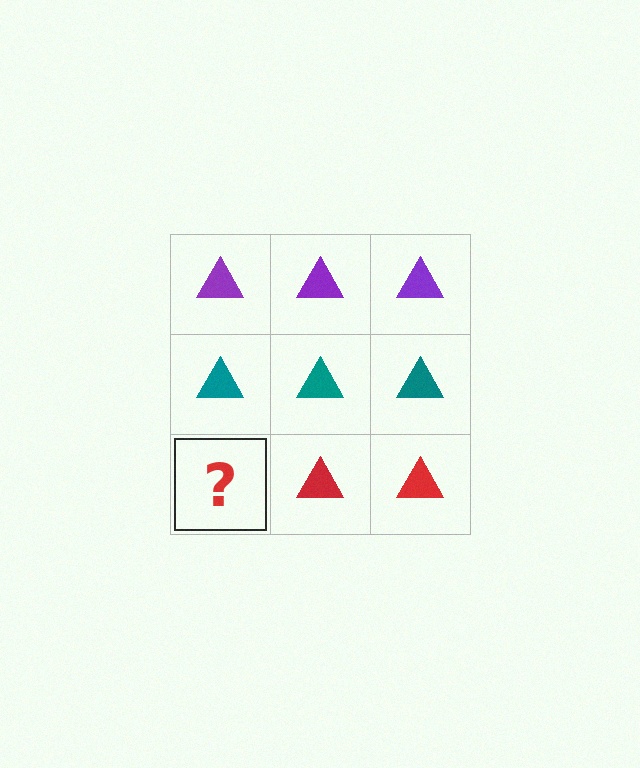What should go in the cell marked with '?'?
The missing cell should contain a red triangle.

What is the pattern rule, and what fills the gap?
The rule is that each row has a consistent color. The gap should be filled with a red triangle.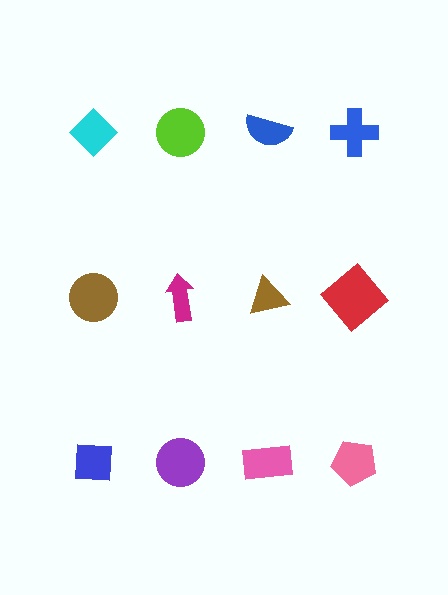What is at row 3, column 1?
A blue square.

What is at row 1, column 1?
A cyan diamond.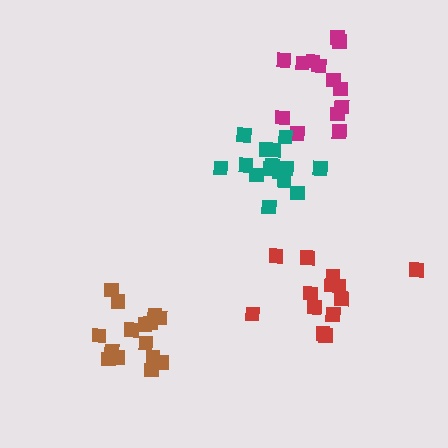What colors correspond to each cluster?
The clusters are colored: magenta, teal, red, brown.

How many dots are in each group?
Group 1: 13 dots, Group 2: 16 dots, Group 3: 13 dots, Group 4: 15 dots (57 total).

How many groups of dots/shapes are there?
There are 4 groups.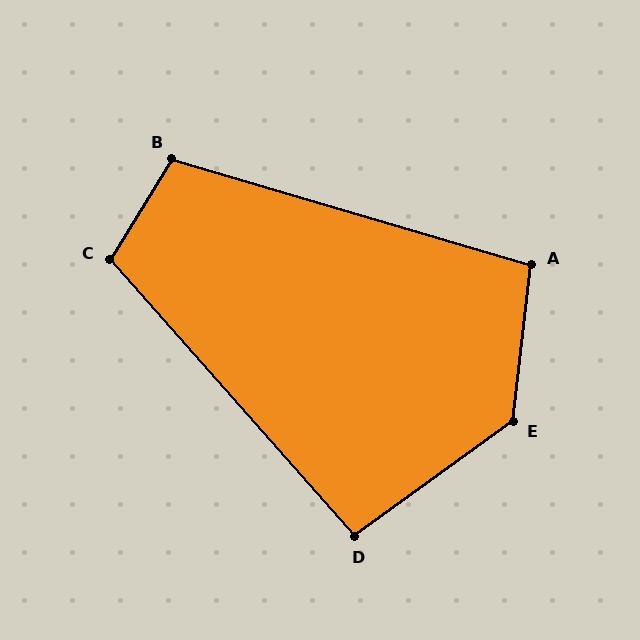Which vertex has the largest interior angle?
E, at approximately 132 degrees.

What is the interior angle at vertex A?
Approximately 100 degrees (obtuse).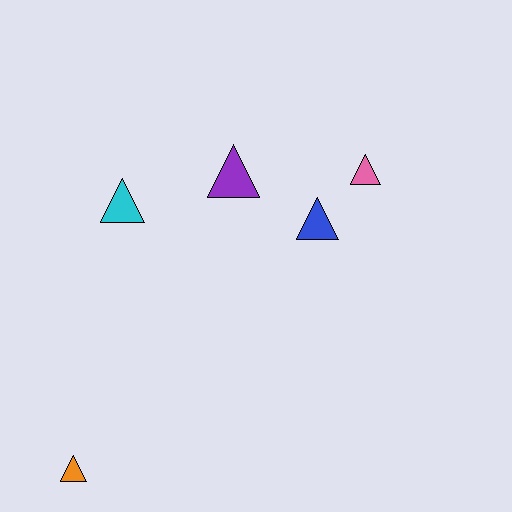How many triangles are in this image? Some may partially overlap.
There are 5 triangles.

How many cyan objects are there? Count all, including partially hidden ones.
There is 1 cyan object.